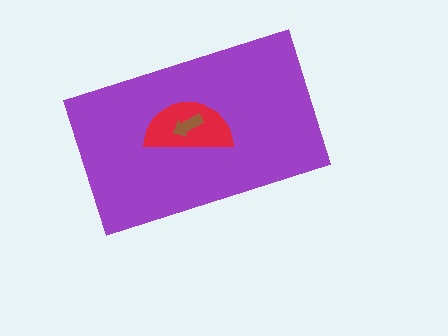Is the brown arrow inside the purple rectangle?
Yes.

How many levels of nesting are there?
3.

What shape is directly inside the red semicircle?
The brown arrow.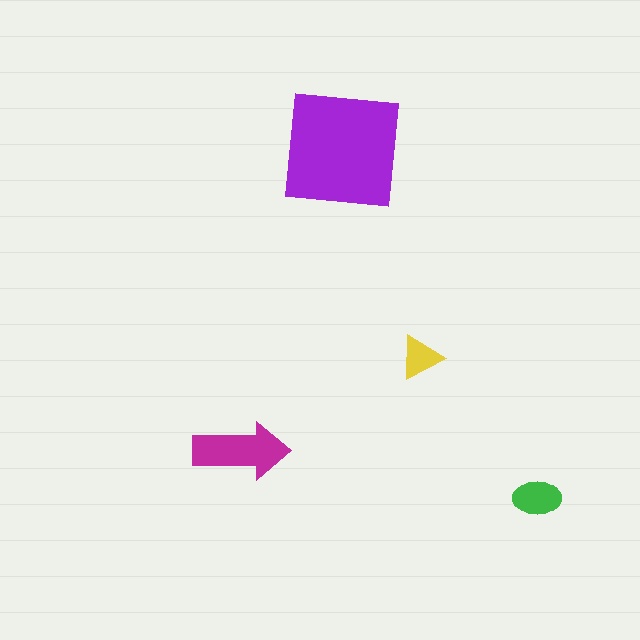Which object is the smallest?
The yellow triangle.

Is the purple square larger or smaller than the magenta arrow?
Larger.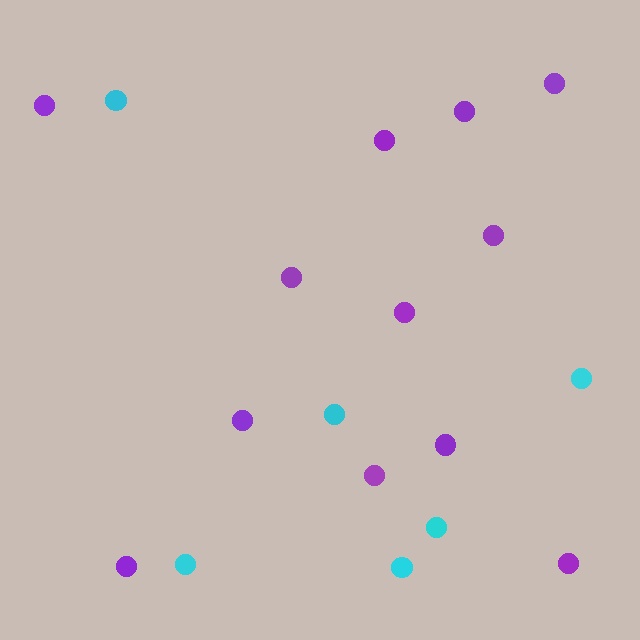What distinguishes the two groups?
There are 2 groups: one group of purple circles (12) and one group of cyan circles (6).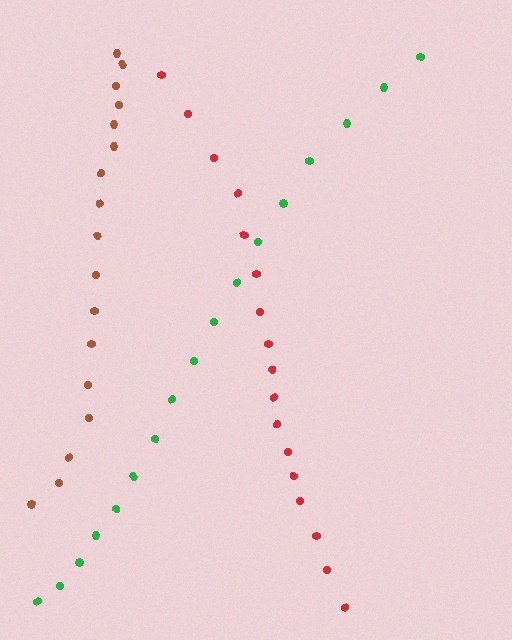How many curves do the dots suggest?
There are 3 distinct paths.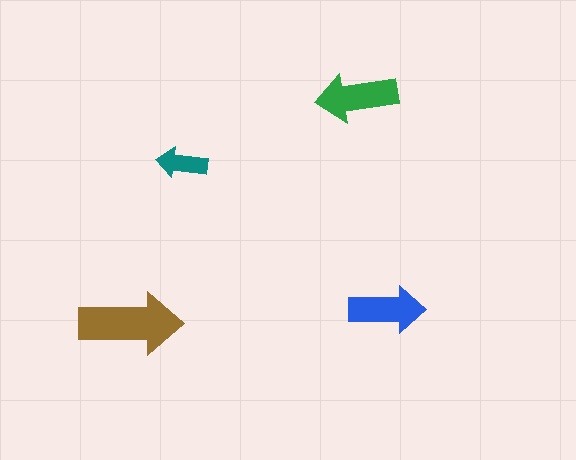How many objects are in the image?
There are 4 objects in the image.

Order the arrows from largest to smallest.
the brown one, the green one, the blue one, the teal one.